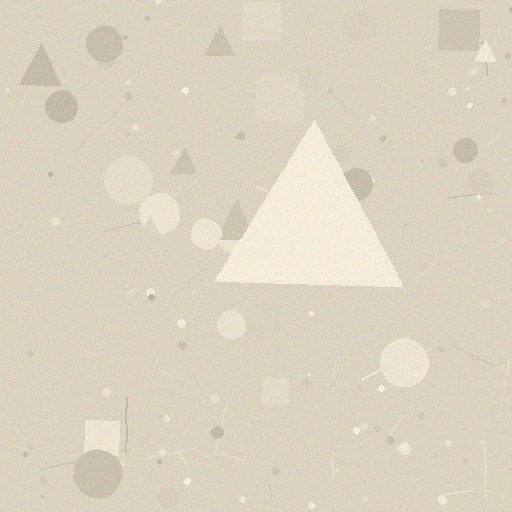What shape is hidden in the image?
A triangle is hidden in the image.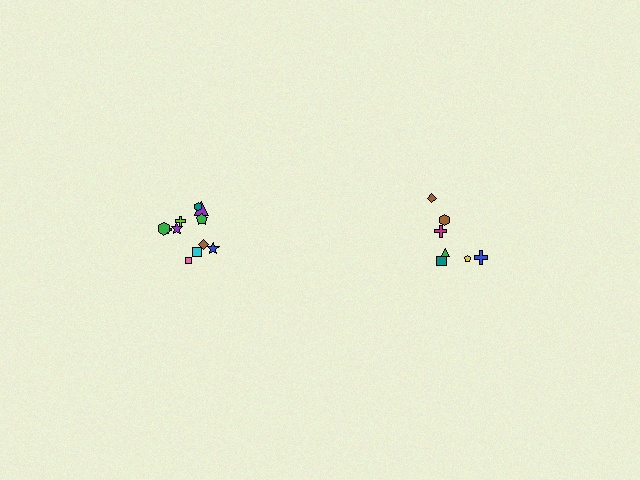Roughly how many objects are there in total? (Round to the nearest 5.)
Roughly 20 objects in total.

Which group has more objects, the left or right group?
The left group.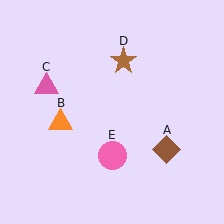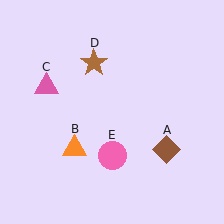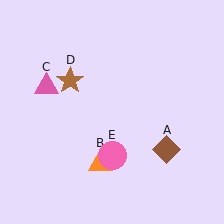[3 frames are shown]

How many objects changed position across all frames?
2 objects changed position: orange triangle (object B), brown star (object D).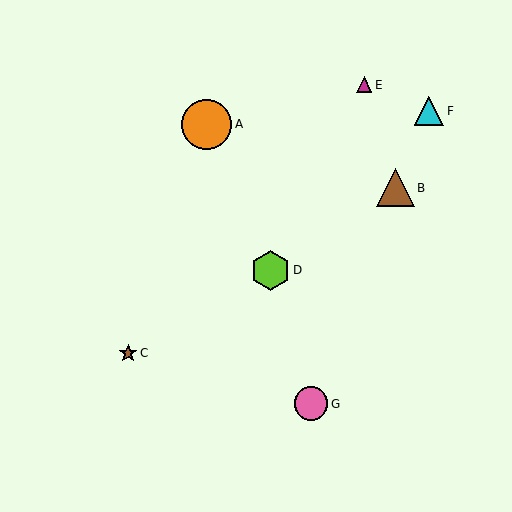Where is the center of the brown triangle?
The center of the brown triangle is at (395, 188).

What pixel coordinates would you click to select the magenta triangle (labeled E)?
Click at (364, 85) to select the magenta triangle E.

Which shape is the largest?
The orange circle (labeled A) is the largest.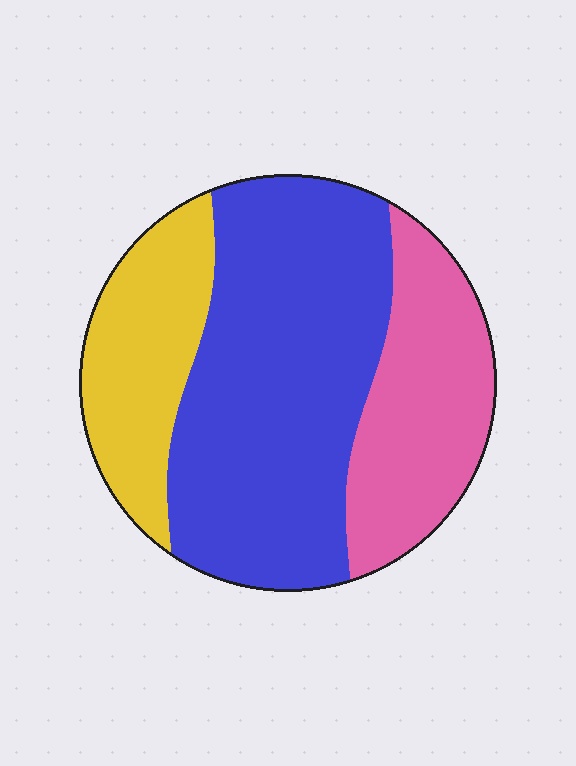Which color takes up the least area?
Yellow, at roughly 20%.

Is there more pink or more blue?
Blue.